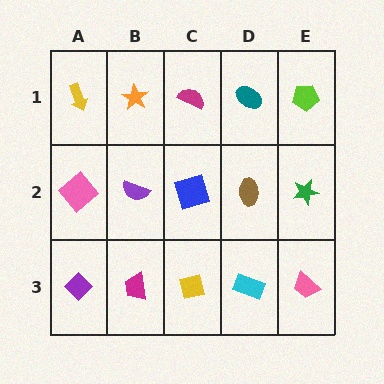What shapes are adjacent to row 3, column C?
A blue square (row 2, column C), a magenta trapezoid (row 3, column B), a cyan rectangle (row 3, column D).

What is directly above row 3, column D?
A brown ellipse.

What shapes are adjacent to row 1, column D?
A brown ellipse (row 2, column D), a magenta semicircle (row 1, column C), a lime pentagon (row 1, column E).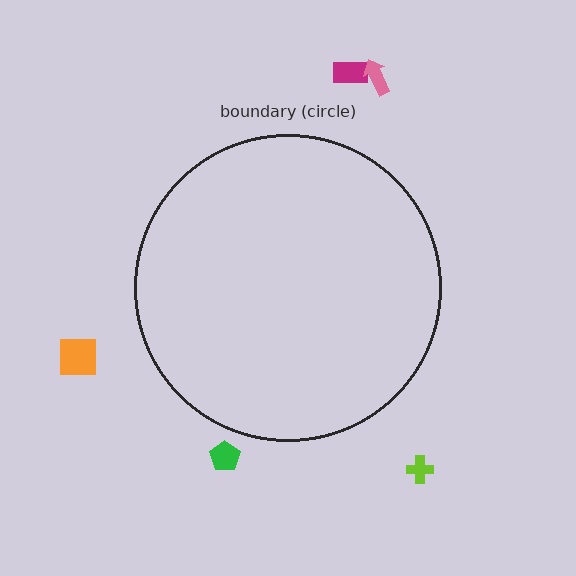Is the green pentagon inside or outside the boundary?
Outside.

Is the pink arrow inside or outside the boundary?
Outside.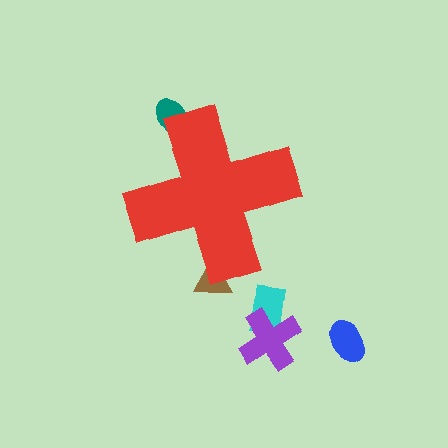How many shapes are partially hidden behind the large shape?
2 shapes are partially hidden.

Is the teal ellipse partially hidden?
Yes, the teal ellipse is partially hidden behind the red cross.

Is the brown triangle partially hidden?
Yes, the brown triangle is partially hidden behind the red cross.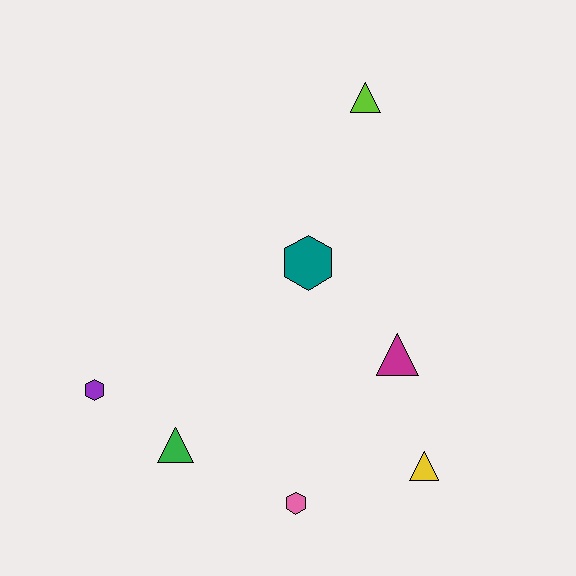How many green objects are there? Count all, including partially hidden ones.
There is 1 green object.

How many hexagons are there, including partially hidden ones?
There are 3 hexagons.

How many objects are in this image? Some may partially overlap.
There are 7 objects.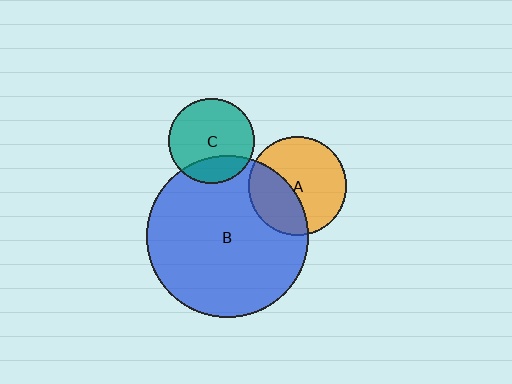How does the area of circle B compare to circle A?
Approximately 2.7 times.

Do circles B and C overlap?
Yes.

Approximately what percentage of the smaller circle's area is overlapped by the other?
Approximately 20%.